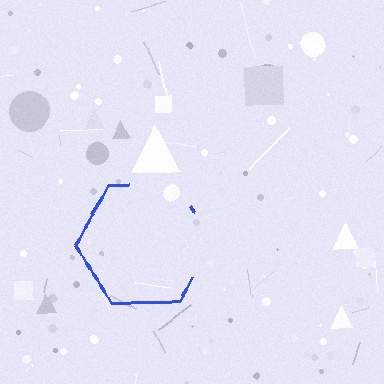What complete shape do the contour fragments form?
The contour fragments form a hexagon.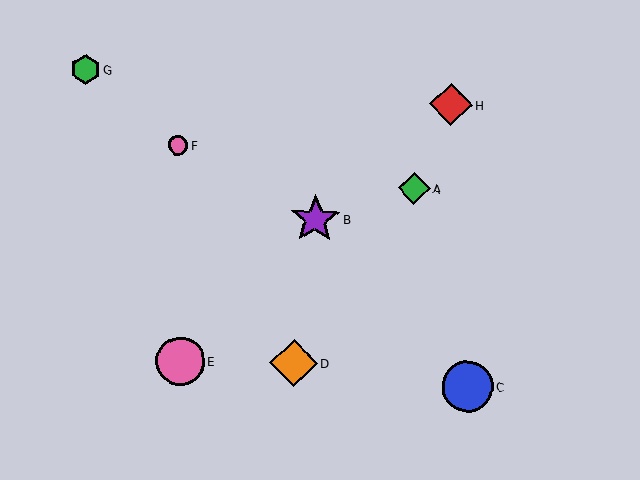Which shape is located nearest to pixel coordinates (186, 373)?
The pink circle (labeled E) at (180, 361) is nearest to that location.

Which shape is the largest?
The blue circle (labeled C) is the largest.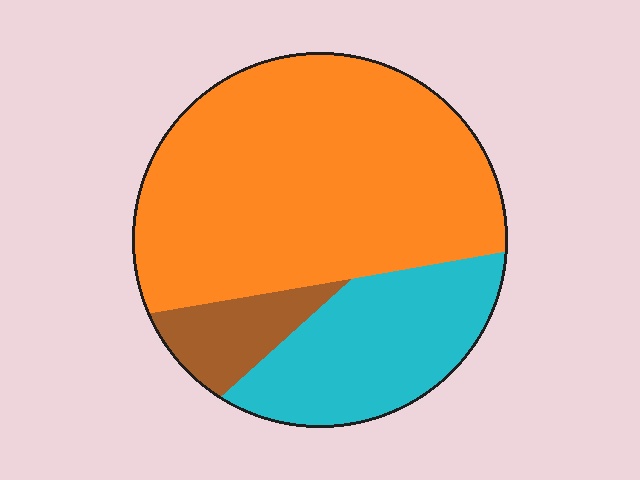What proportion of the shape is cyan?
Cyan takes up between a sixth and a third of the shape.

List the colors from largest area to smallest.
From largest to smallest: orange, cyan, brown.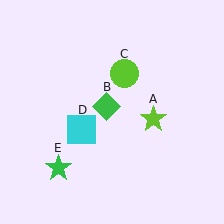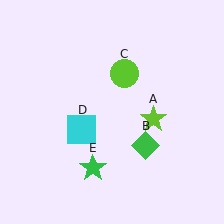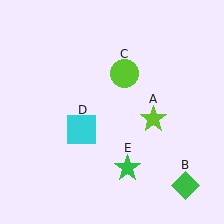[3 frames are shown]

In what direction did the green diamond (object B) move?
The green diamond (object B) moved down and to the right.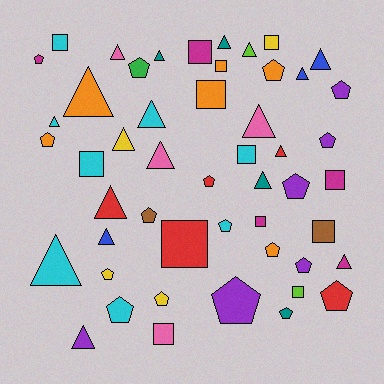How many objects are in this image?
There are 50 objects.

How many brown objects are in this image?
There are 2 brown objects.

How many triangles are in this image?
There are 19 triangles.